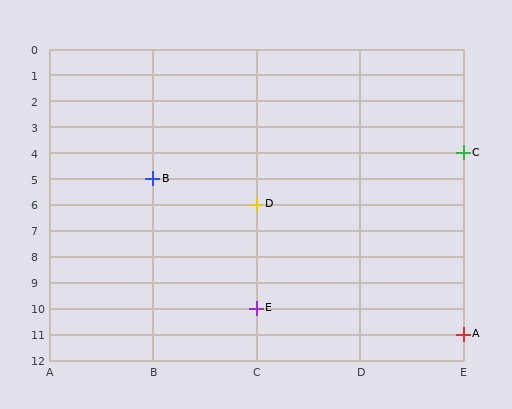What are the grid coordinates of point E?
Point E is at grid coordinates (C, 10).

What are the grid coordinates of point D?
Point D is at grid coordinates (C, 6).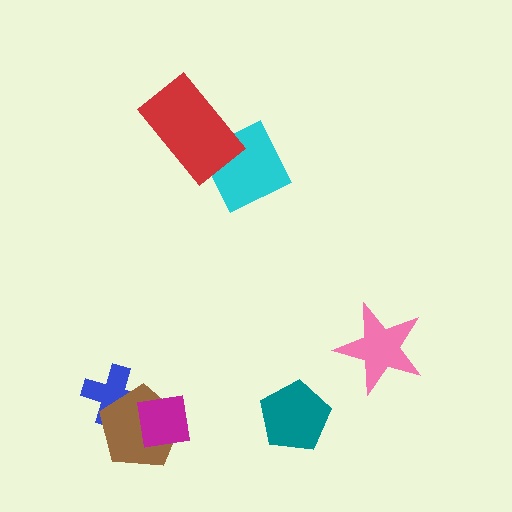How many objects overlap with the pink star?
0 objects overlap with the pink star.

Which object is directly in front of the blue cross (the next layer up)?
The brown pentagon is directly in front of the blue cross.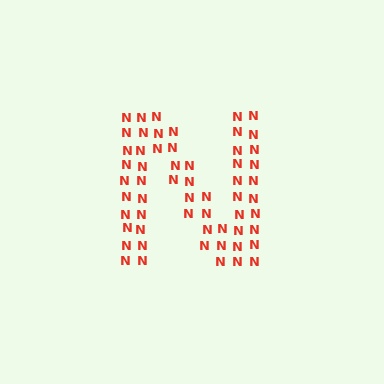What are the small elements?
The small elements are letter N's.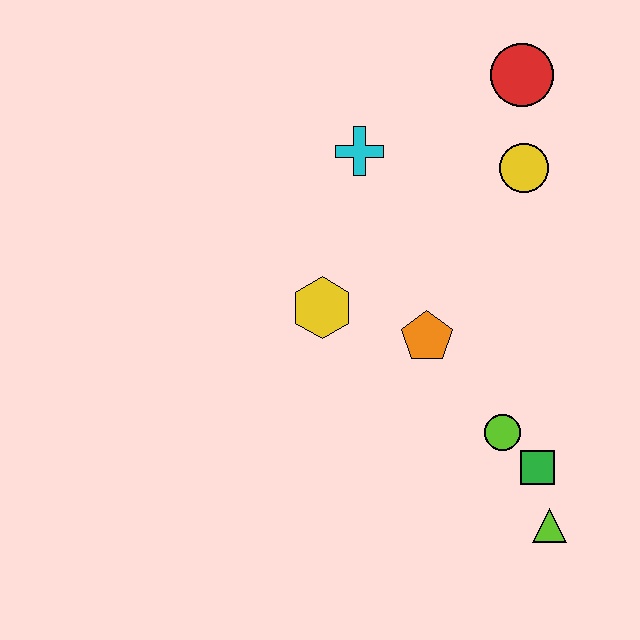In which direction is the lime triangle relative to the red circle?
The lime triangle is below the red circle.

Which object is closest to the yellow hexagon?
The orange pentagon is closest to the yellow hexagon.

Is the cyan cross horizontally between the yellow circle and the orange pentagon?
No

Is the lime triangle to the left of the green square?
No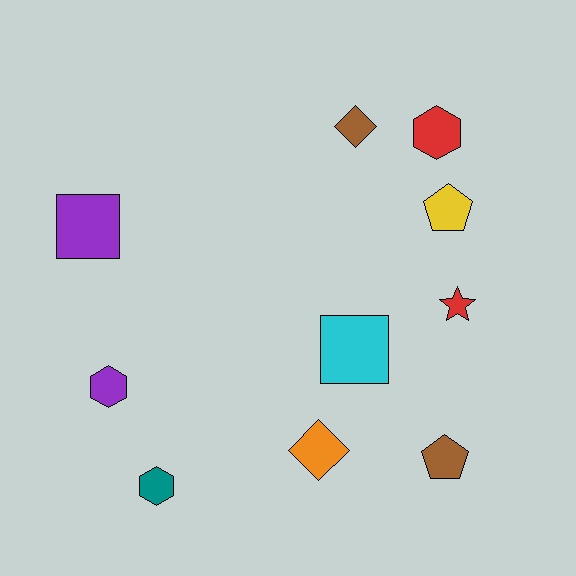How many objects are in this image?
There are 10 objects.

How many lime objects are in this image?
There are no lime objects.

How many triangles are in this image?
There are no triangles.